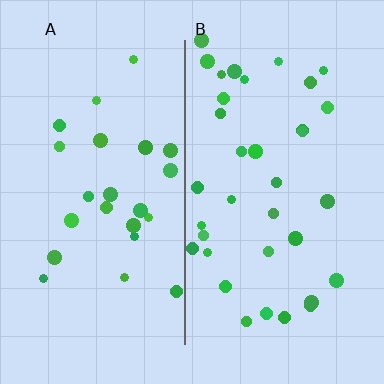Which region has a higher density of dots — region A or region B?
B (the right).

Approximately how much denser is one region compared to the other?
Approximately 1.5× — region B over region A.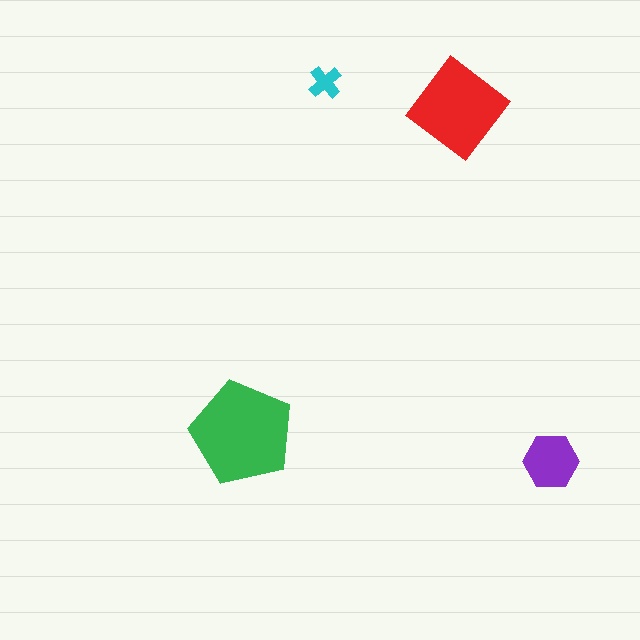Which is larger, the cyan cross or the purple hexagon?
The purple hexagon.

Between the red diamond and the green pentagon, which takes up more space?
The green pentagon.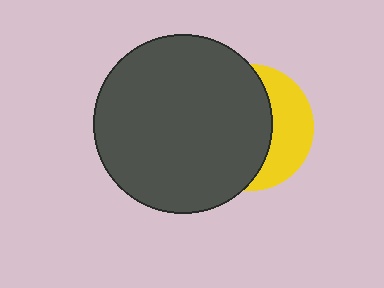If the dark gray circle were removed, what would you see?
You would see the complete yellow circle.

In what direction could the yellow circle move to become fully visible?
The yellow circle could move right. That would shift it out from behind the dark gray circle entirely.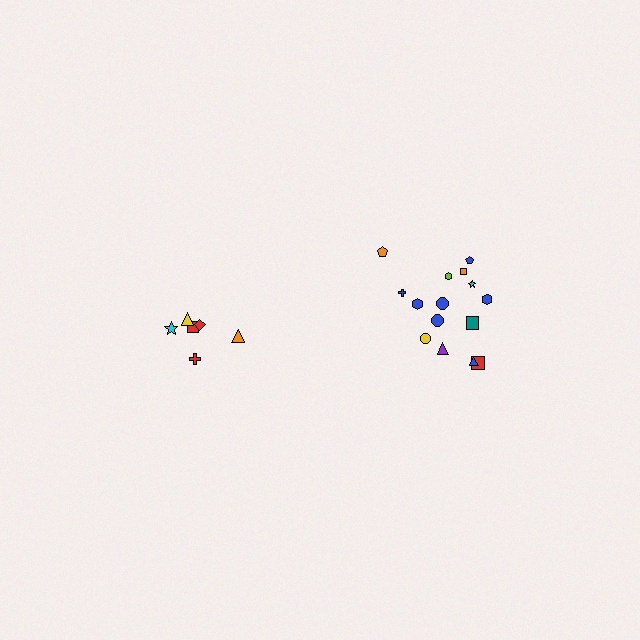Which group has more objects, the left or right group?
The right group.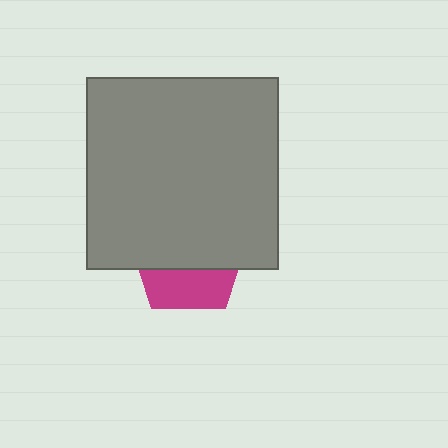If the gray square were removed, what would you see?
You would see the complete magenta pentagon.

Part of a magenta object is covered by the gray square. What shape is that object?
It is a pentagon.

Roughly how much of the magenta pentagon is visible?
A small part of it is visible (roughly 36%).